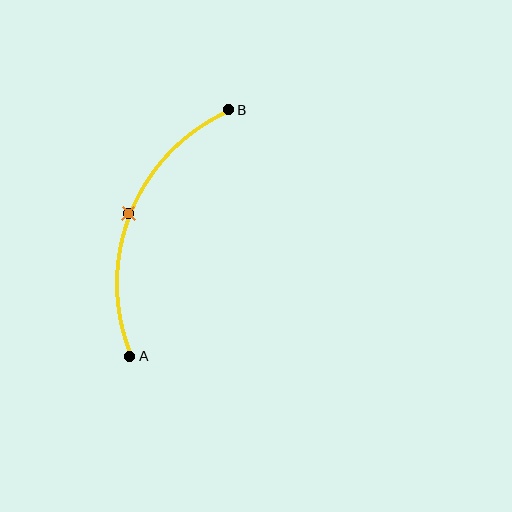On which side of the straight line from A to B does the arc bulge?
The arc bulges to the left of the straight line connecting A and B.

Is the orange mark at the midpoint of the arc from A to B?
Yes. The orange mark lies on the arc at equal arc-length from both A and B — it is the arc midpoint.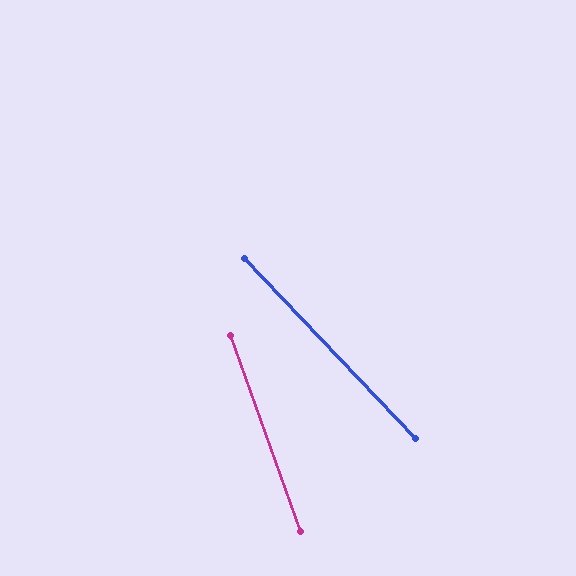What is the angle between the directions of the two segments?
Approximately 24 degrees.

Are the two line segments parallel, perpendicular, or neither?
Neither parallel nor perpendicular — they differ by about 24°.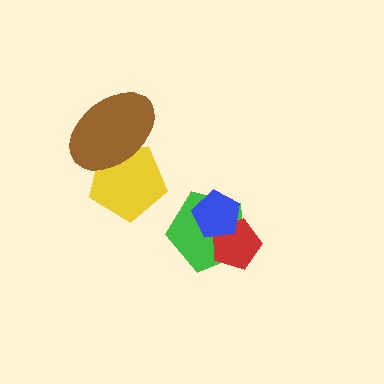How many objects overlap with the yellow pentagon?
1 object overlaps with the yellow pentagon.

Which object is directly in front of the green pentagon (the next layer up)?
The red pentagon is directly in front of the green pentagon.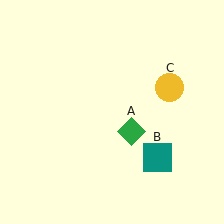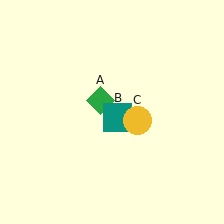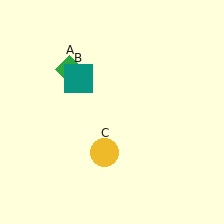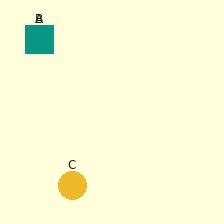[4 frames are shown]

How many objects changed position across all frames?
3 objects changed position: green diamond (object A), teal square (object B), yellow circle (object C).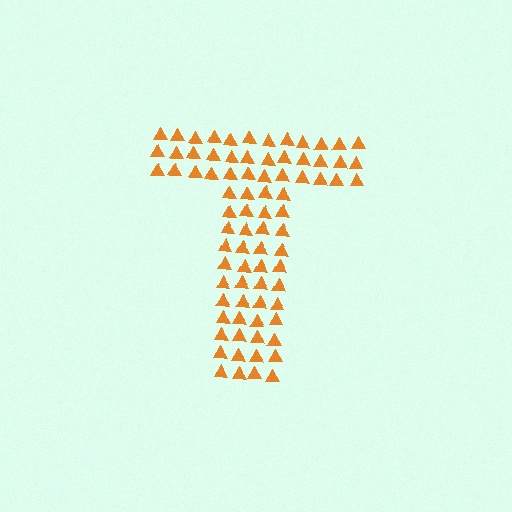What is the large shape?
The large shape is the letter T.